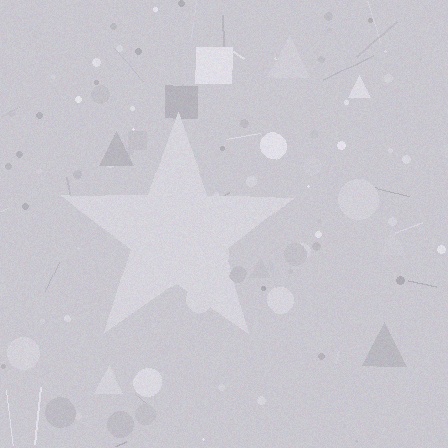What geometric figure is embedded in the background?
A star is embedded in the background.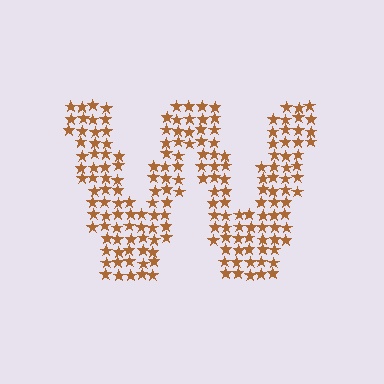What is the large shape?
The large shape is the letter W.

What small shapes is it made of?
It is made of small stars.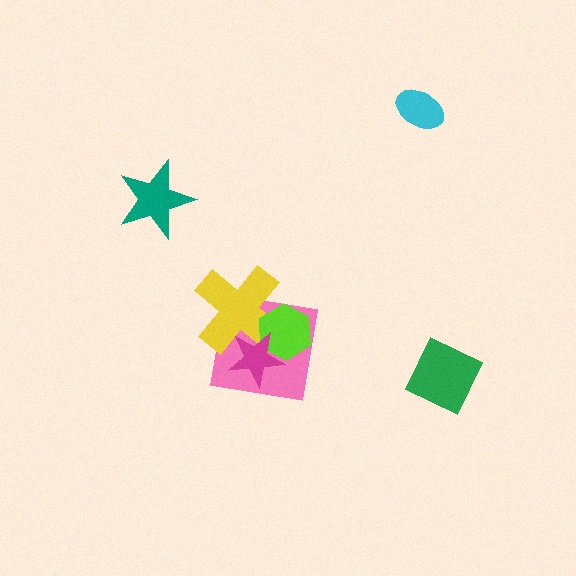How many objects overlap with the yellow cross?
3 objects overlap with the yellow cross.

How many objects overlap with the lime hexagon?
3 objects overlap with the lime hexagon.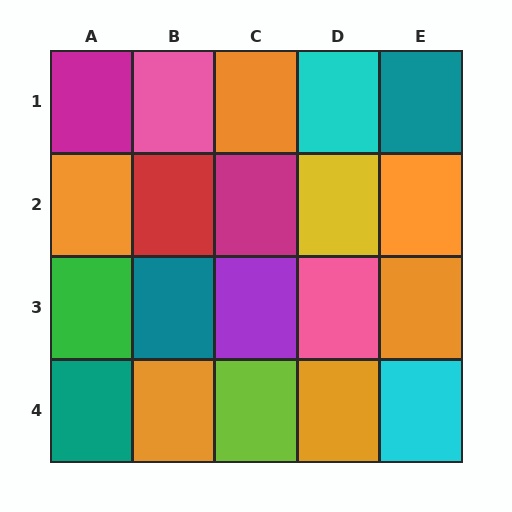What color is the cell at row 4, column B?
Orange.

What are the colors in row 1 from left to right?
Magenta, pink, orange, cyan, teal.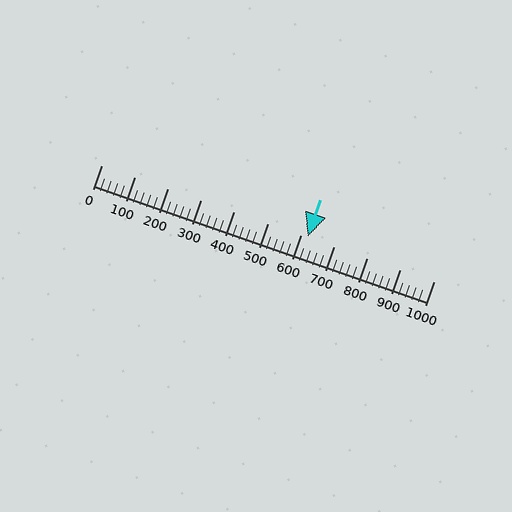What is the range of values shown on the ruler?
The ruler shows values from 0 to 1000.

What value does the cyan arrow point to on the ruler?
The cyan arrow points to approximately 620.